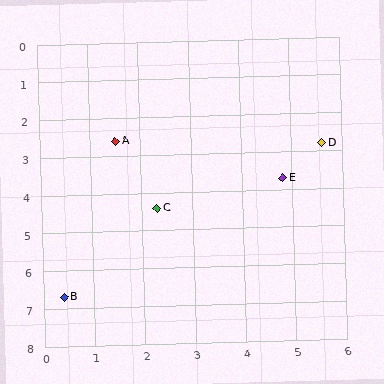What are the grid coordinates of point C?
Point C is at approximately (2.3, 4.4).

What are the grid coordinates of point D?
Point D is at approximately (5.6, 2.8).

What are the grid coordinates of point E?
Point E is at approximately (4.8, 3.7).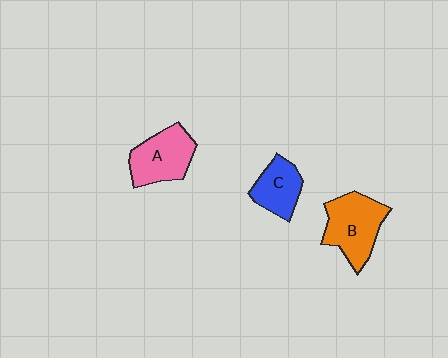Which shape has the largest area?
Shape B (orange).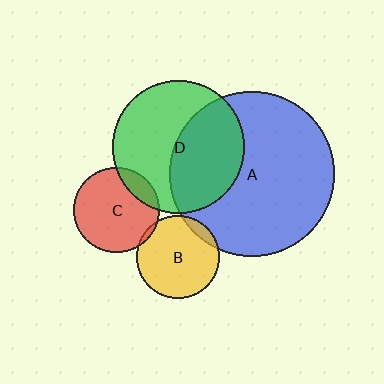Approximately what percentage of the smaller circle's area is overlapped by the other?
Approximately 45%.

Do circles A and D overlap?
Yes.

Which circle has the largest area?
Circle A (blue).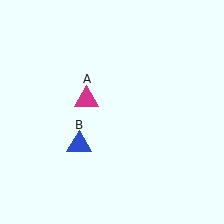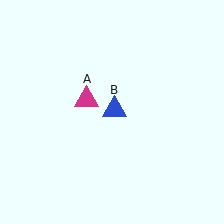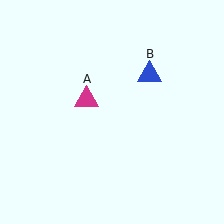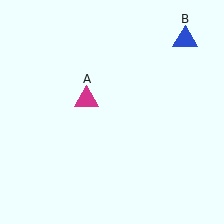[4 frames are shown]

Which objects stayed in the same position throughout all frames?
Magenta triangle (object A) remained stationary.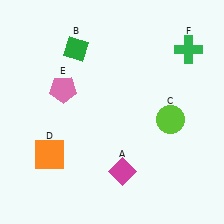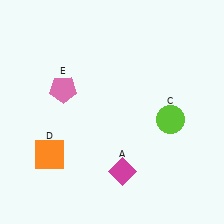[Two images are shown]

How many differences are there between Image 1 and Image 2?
There are 2 differences between the two images.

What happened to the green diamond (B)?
The green diamond (B) was removed in Image 2. It was in the top-left area of Image 1.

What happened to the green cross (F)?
The green cross (F) was removed in Image 2. It was in the top-right area of Image 1.